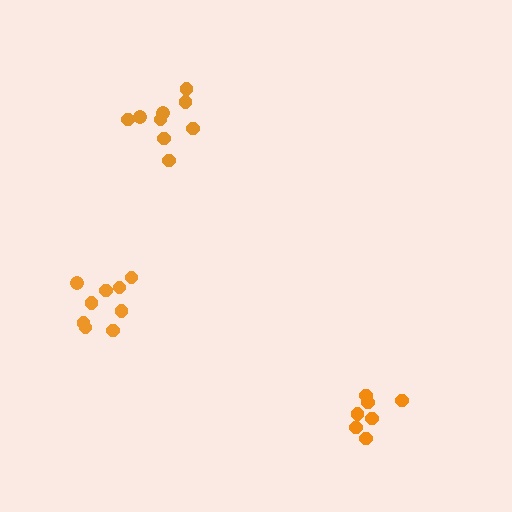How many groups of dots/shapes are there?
There are 3 groups.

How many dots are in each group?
Group 1: 9 dots, Group 2: 7 dots, Group 3: 9 dots (25 total).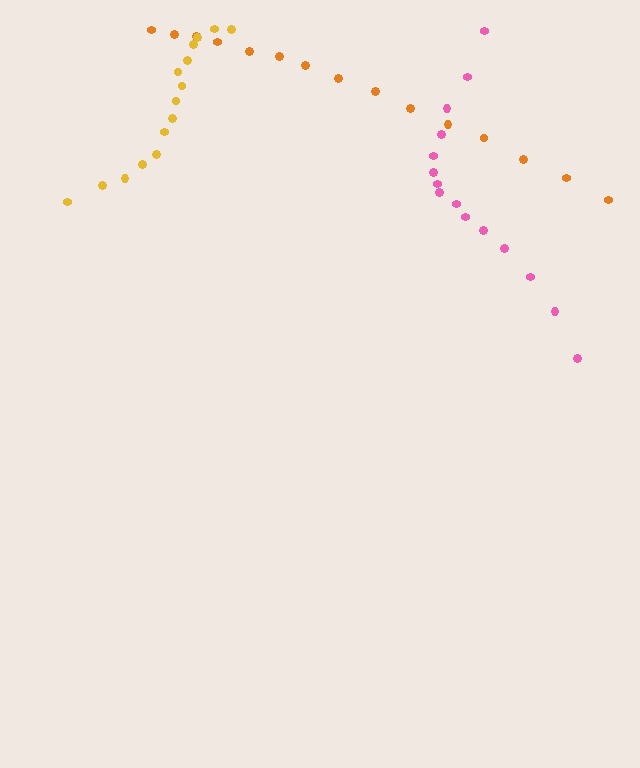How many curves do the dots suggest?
There are 3 distinct paths.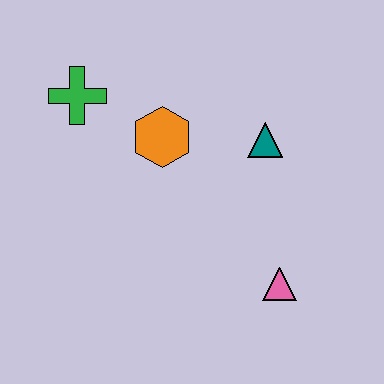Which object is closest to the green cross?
The orange hexagon is closest to the green cross.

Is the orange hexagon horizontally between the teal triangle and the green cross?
Yes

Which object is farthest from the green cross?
The pink triangle is farthest from the green cross.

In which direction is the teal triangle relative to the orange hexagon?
The teal triangle is to the right of the orange hexagon.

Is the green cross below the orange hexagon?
No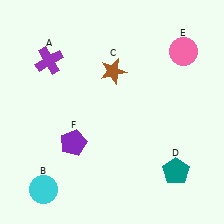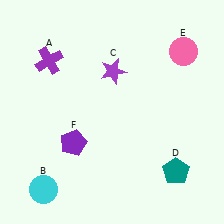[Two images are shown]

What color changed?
The star (C) changed from brown in Image 1 to purple in Image 2.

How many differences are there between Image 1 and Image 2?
There is 1 difference between the two images.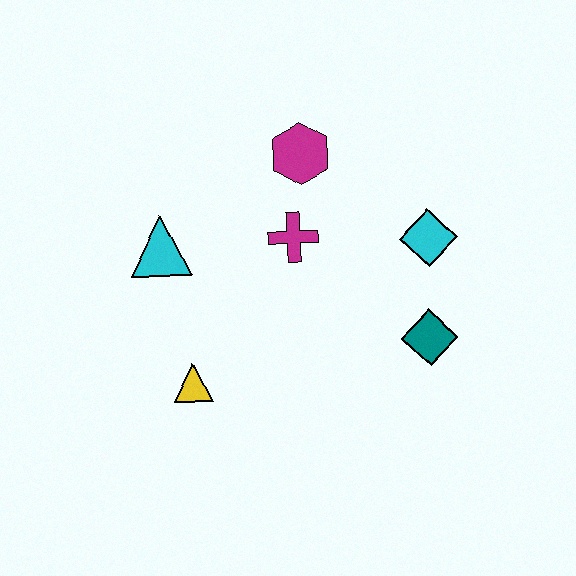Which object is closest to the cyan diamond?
The teal diamond is closest to the cyan diamond.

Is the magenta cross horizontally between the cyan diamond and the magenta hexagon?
No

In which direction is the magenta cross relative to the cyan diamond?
The magenta cross is to the left of the cyan diamond.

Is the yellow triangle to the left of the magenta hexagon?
Yes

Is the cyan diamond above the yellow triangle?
Yes